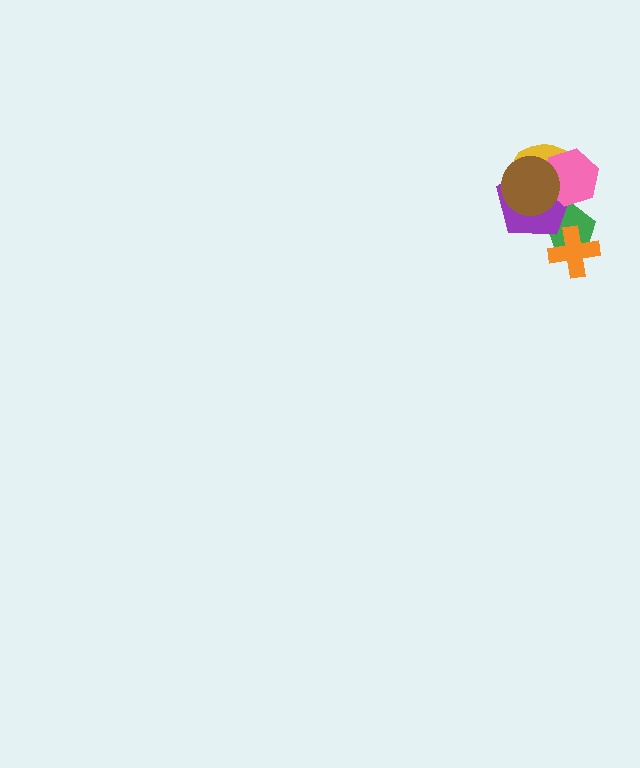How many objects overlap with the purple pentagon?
4 objects overlap with the purple pentagon.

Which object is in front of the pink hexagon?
The brown circle is in front of the pink hexagon.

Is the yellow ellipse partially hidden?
Yes, it is partially covered by another shape.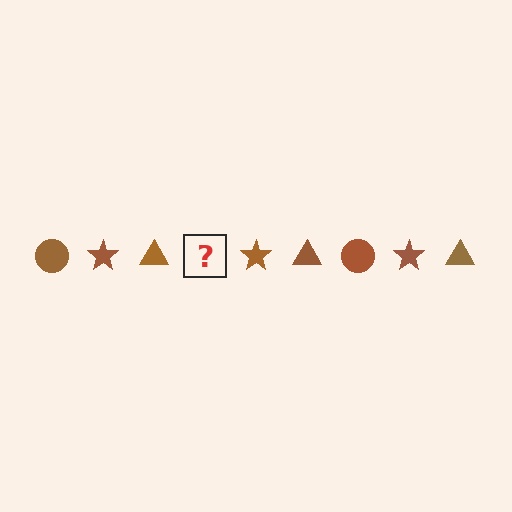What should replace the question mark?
The question mark should be replaced with a brown circle.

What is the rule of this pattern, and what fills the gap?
The rule is that the pattern cycles through circle, star, triangle shapes in brown. The gap should be filled with a brown circle.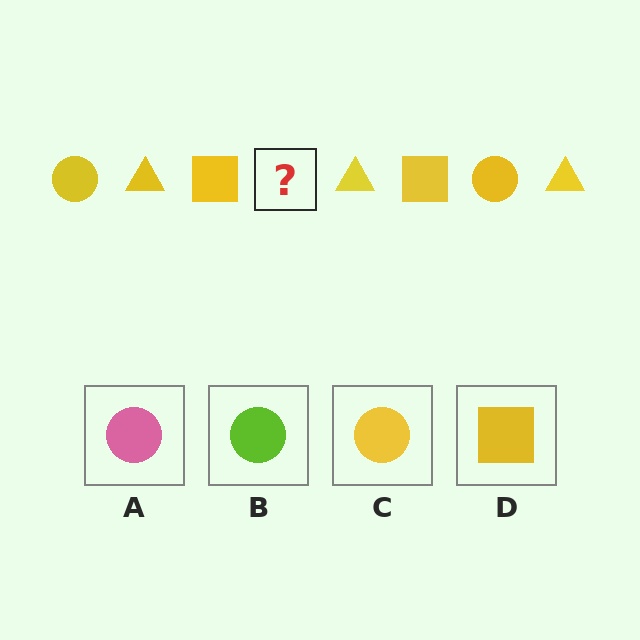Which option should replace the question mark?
Option C.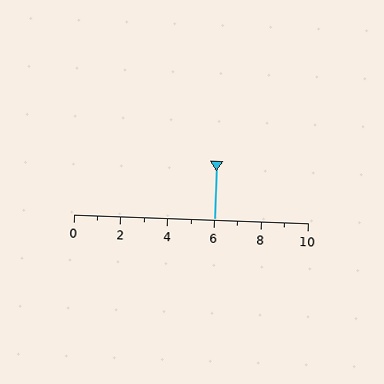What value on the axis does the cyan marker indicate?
The marker indicates approximately 6.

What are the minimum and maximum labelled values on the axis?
The axis runs from 0 to 10.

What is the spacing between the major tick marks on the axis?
The major ticks are spaced 2 apart.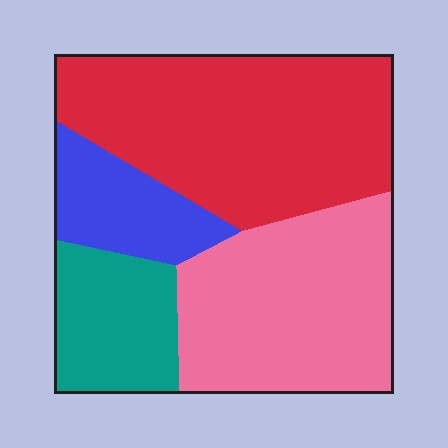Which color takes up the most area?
Red, at roughly 40%.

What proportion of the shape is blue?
Blue covers roughly 10% of the shape.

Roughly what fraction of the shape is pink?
Pink takes up between a sixth and a third of the shape.